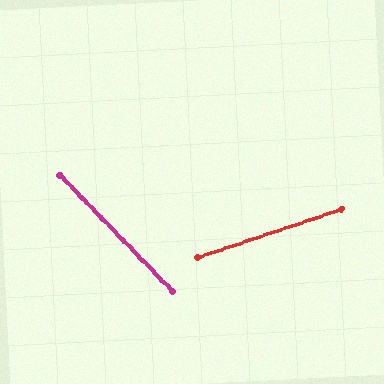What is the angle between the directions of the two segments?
Approximately 64 degrees.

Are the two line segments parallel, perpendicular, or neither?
Neither parallel nor perpendicular — they differ by about 64°.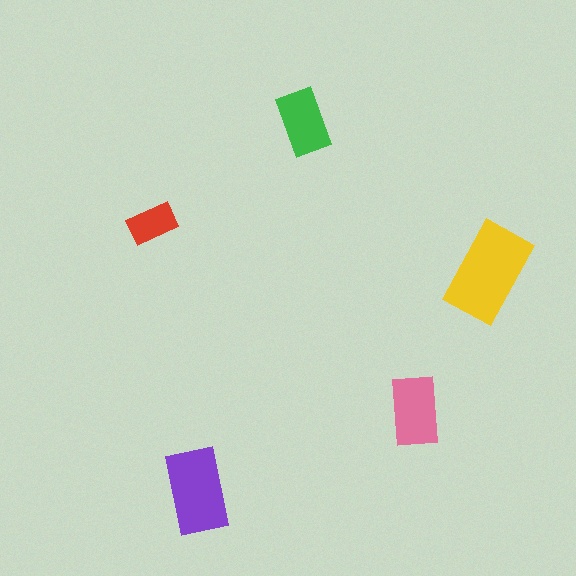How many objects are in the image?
There are 5 objects in the image.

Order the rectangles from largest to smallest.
the yellow one, the purple one, the pink one, the green one, the red one.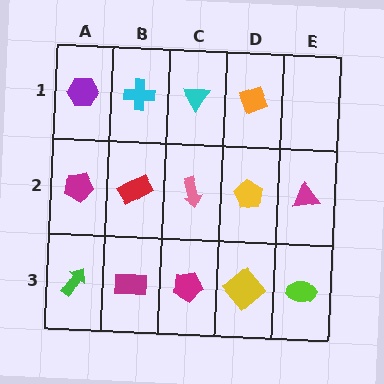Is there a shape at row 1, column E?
No, that cell is empty.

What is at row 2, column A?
A magenta pentagon.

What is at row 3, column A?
A green arrow.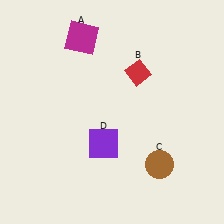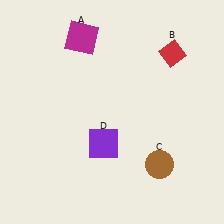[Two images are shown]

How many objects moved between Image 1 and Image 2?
1 object moved between the two images.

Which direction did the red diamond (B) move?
The red diamond (B) moved right.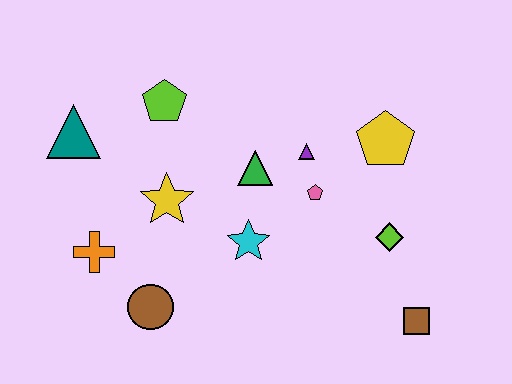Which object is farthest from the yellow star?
The brown square is farthest from the yellow star.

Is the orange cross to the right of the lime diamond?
No